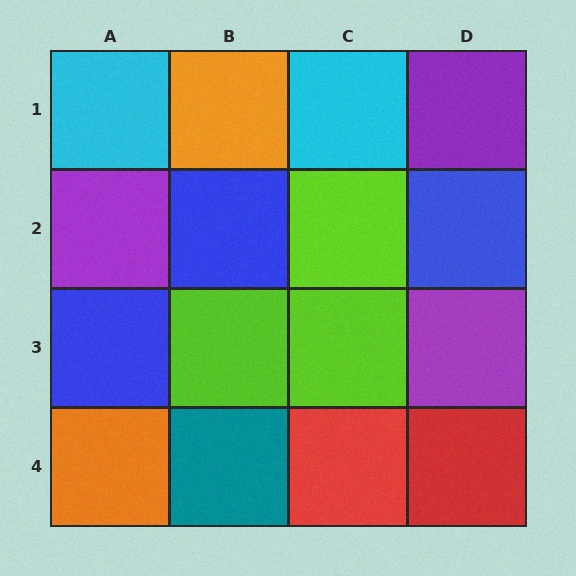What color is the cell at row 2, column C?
Lime.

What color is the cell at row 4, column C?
Red.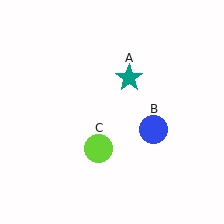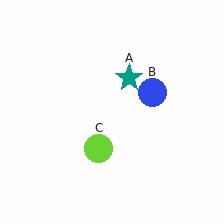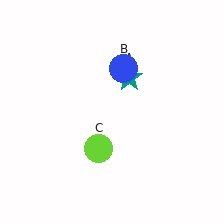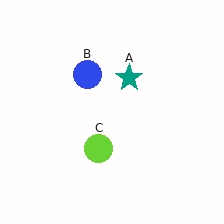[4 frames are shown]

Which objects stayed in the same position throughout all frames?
Teal star (object A) and lime circle (object C) remained stationary.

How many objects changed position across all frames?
1 object changed position: blue circle (object B).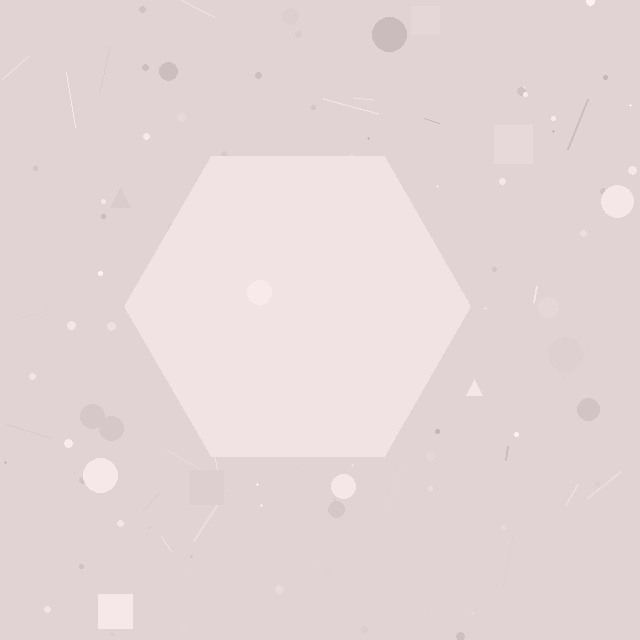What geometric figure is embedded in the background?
A hexagon is embedded in the background.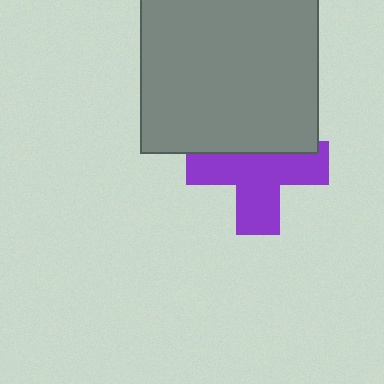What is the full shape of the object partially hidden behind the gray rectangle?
The partially hidden object is a purple cross.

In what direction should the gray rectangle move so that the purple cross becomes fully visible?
The gray rectangle should move up. That is the shortest direction to clear the overlap and leave the purple cross fully visible.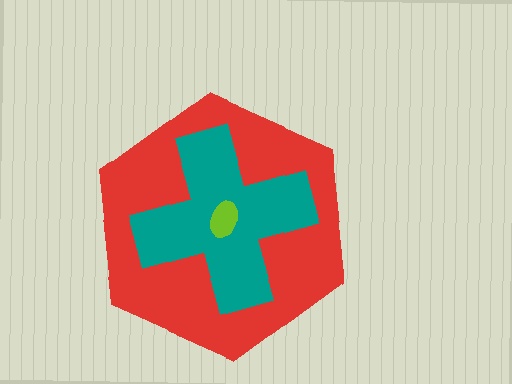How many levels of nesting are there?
3.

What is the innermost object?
The lime ellipse.